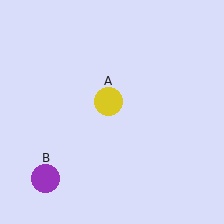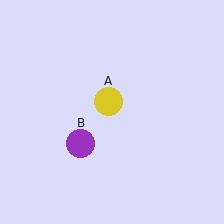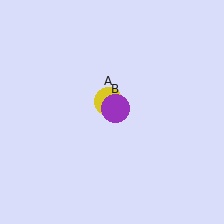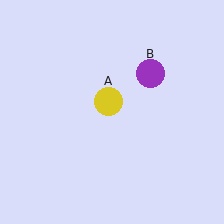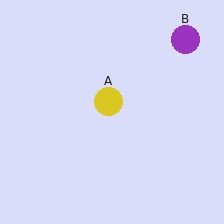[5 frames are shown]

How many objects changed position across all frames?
1 object changed position: purple circle (object B).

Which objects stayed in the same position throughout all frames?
Yellow circle (object A) remained stationary.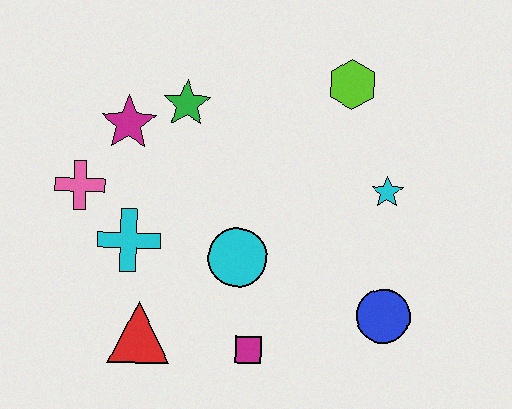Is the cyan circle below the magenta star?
Yes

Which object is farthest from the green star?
The blue circle is farthest from the green star.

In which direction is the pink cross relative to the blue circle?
The pink cross is to the left of the blue circle.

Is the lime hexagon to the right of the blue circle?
No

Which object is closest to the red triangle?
The cyan cross is closest to the red triangle.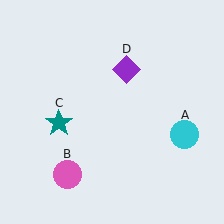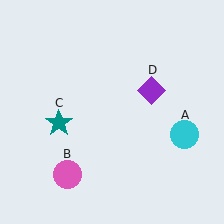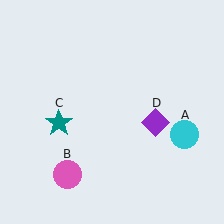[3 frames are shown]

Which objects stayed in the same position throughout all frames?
Cyan circle (object A) and pink circle (object B) and teal star (object C) remained stationary.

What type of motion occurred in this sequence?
The purple diamond (object D) rotated clockwise around the center of the scene.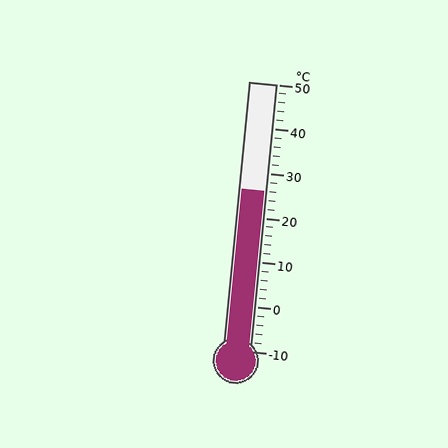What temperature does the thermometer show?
The thermometer shows approximately 26°C.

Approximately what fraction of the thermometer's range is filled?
The thermometer is filled to approximately 60% of its range.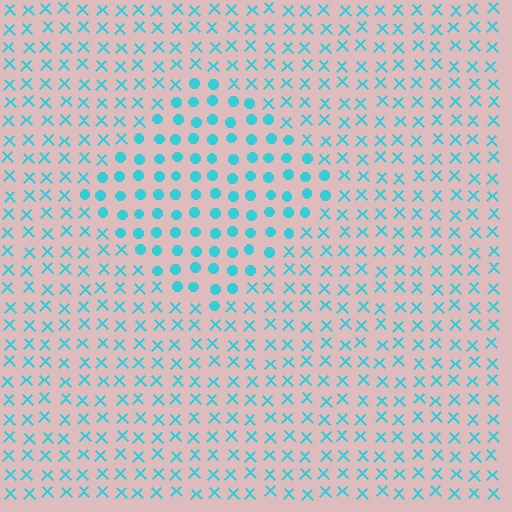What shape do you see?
I see a diamond.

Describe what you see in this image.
The image is filled with small cyan elements arranged in a uniform grid. A diamond-shaped region contains circles, while the surrounding area contains X marks. The boundary is defined purely by the change in element shape.